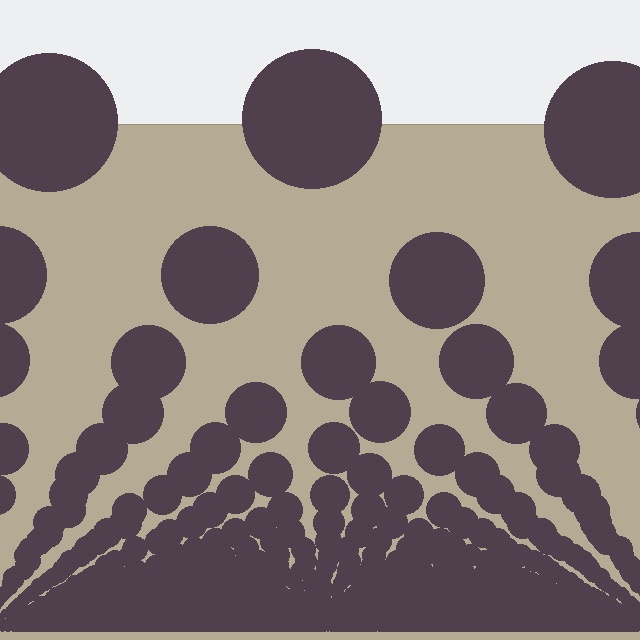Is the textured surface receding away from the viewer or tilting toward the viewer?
The surface appears to tilt toward the viewer. Texture elements get larger and sparser toward the top.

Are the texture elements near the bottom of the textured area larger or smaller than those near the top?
Smaller. The gradient is inverted — elements near the bottom are smaller and denser.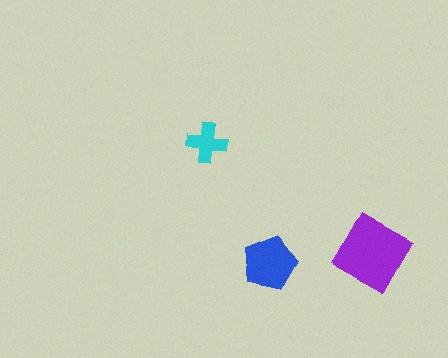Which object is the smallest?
The cyan cross.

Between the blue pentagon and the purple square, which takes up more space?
The purple square.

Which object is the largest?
The purple square.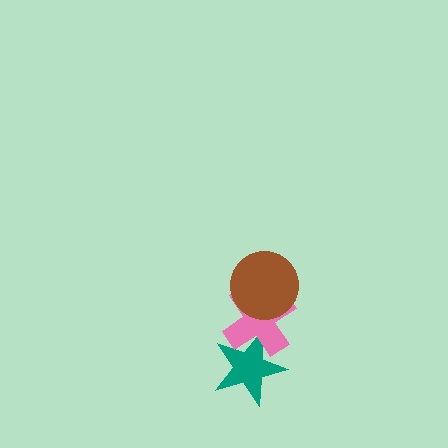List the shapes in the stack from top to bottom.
From top to bottom: the brown circle, the pink cross, the teal star.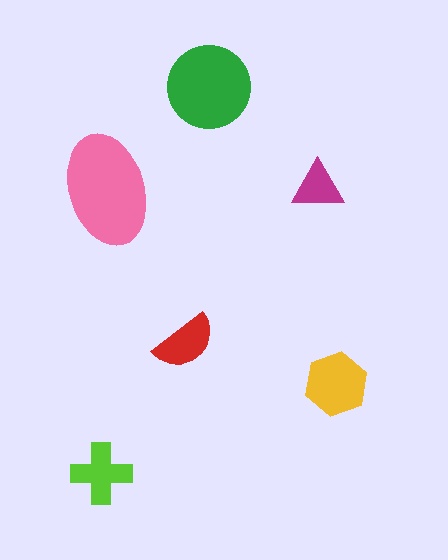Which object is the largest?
The pink ellipse.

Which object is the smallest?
The magenta triangle.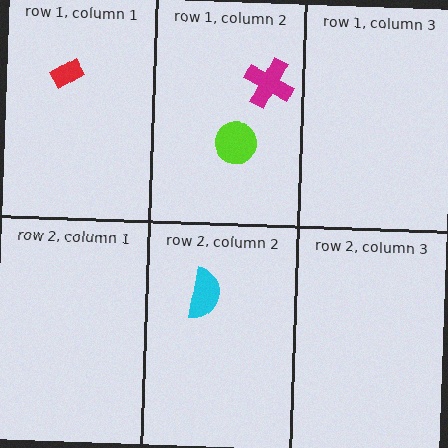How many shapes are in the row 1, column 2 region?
2.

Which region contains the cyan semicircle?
The row 2, column 2 region.